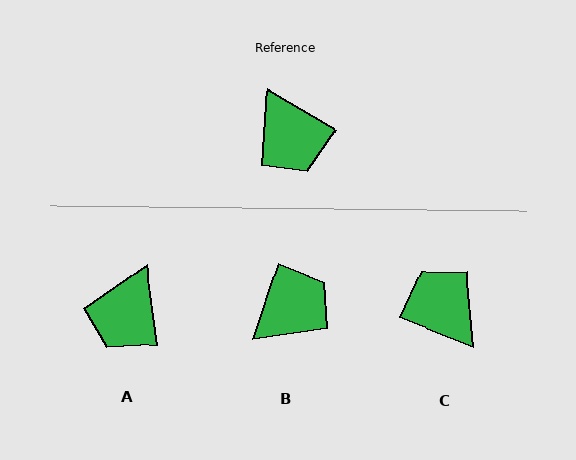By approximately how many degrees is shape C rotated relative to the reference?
Approximately 171 degrees clockwise.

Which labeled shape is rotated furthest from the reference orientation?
C, about 171 degrees away.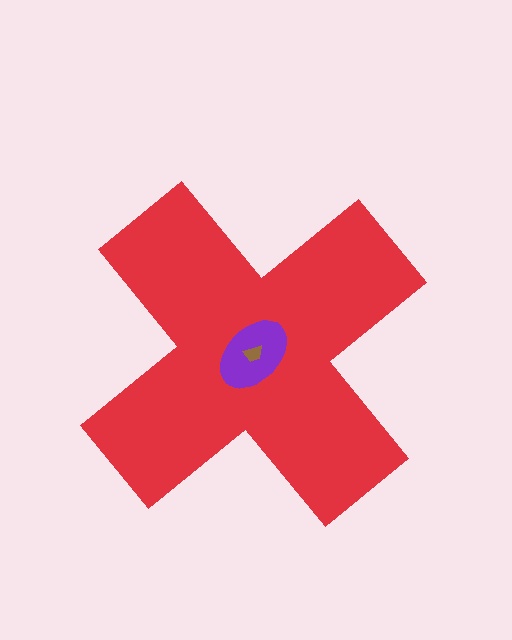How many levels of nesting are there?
3.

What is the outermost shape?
The red cross.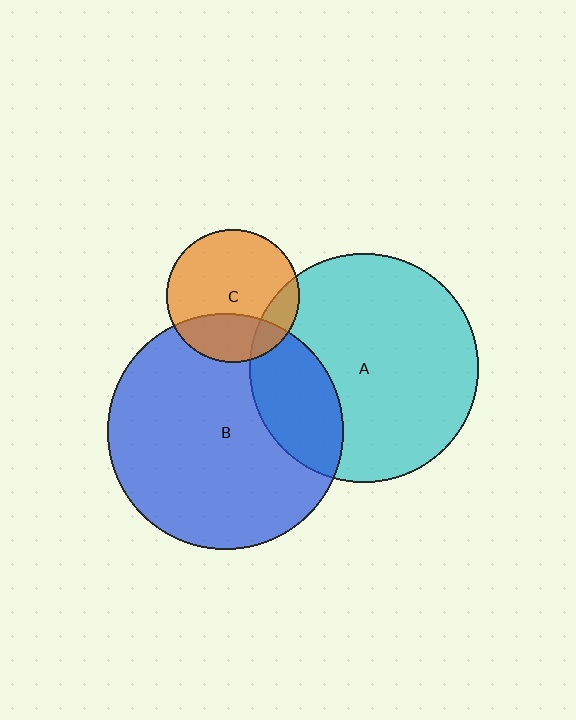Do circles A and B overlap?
Yes.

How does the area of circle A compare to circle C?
Approximately 2.9 times.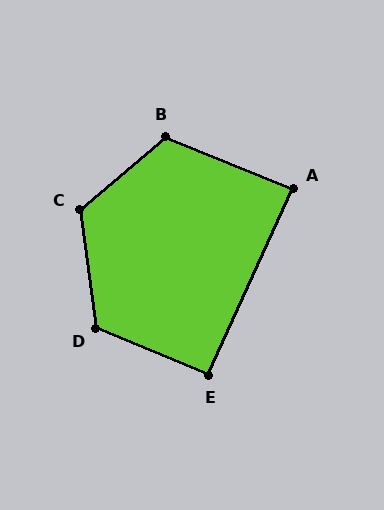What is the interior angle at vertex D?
Approximately 120 degrees (obtuse).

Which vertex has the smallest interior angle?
A, at approximately 88 degrees.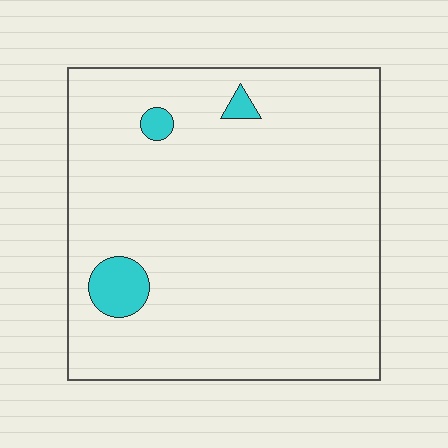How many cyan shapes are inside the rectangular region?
3.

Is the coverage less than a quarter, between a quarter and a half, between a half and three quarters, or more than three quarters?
Less than a quarter.